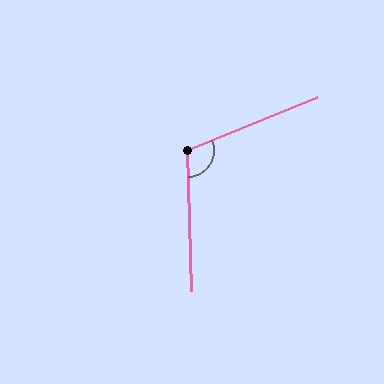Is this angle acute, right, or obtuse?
It is obtuse.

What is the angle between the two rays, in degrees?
Approximately 111 degrees.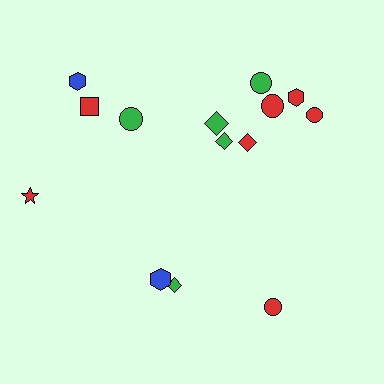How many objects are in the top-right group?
There are 7 objects.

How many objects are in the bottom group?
There are 3 objects.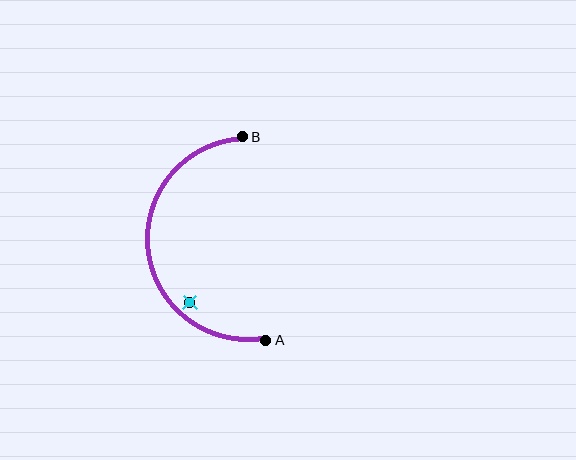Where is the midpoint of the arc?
The arc midpoint is the point on the curve farthest from the straight line joining A and B. It sits to the left of that line.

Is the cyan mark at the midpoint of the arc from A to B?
No — the cyan mark does not lie on the arc at all. It sits slightly inside the curve.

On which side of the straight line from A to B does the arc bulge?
The arc bulges to the left of the straight line connecting A and B.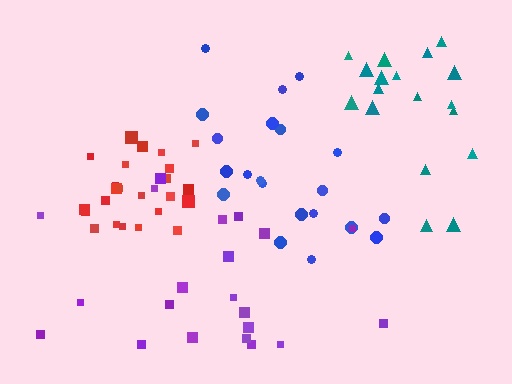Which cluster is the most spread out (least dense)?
Purple.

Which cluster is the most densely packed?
Red.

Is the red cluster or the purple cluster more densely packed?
Red.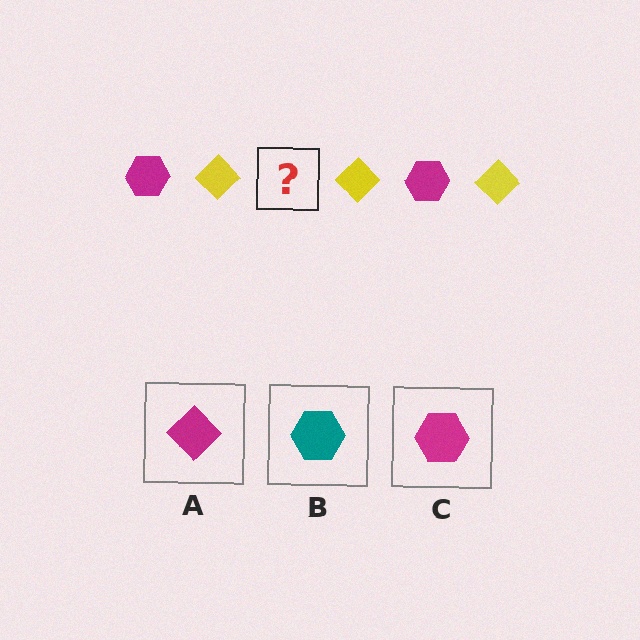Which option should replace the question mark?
Option C.